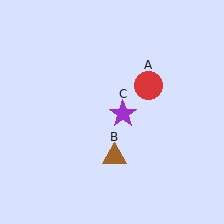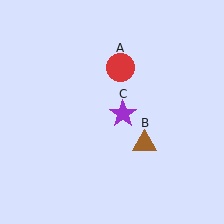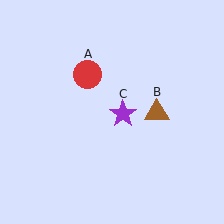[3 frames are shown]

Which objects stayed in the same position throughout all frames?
Purple star (object C) remained stationary.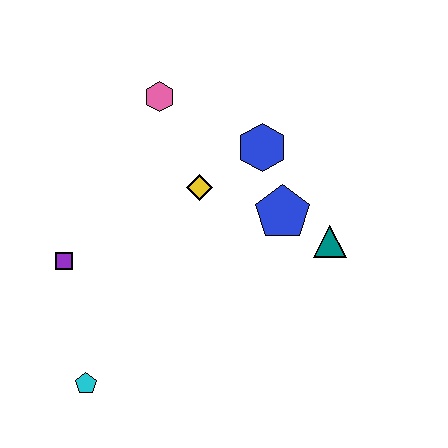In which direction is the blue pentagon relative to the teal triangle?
The blue pentagon is to the left of the teal triangle.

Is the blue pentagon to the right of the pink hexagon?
Yes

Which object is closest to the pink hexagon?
The yellow diamond is closest to the pink hexagon.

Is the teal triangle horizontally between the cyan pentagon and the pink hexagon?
No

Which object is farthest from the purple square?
The teal triangle is farthest from the purple square.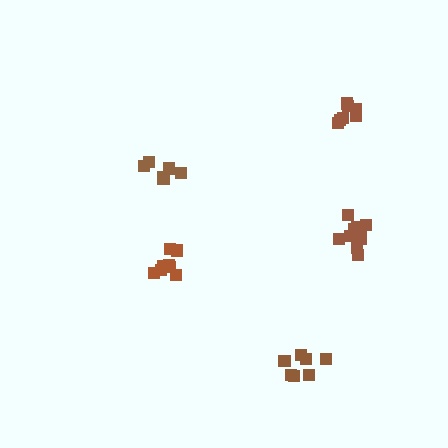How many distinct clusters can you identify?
There are 5 distinct clusters.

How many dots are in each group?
Group 1: 7 dots, Group 2: 7 dots, Group 3: 8 dots, Group 4: 11 dots, Group 5: 6 dots (39 total).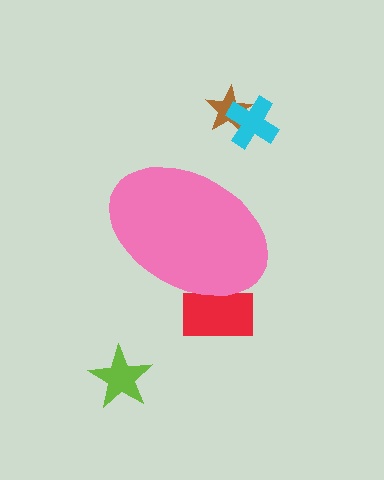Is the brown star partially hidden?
No, the brown star is fully visible.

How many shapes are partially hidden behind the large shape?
1 shape is partially hidden.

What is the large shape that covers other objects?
A pink ellipse.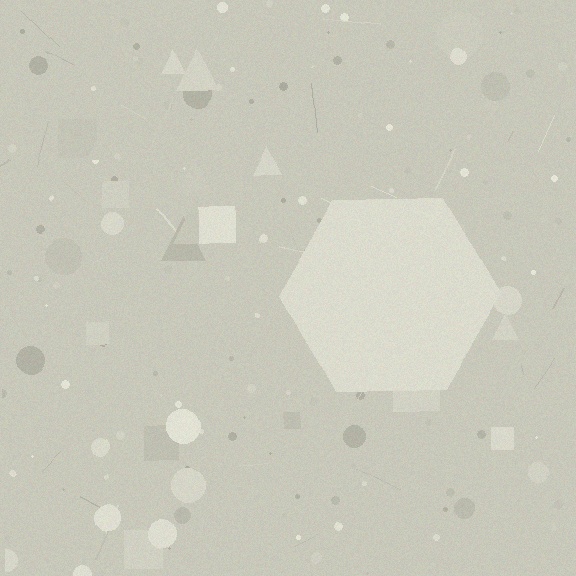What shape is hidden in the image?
A hexagon is hidden in the image.